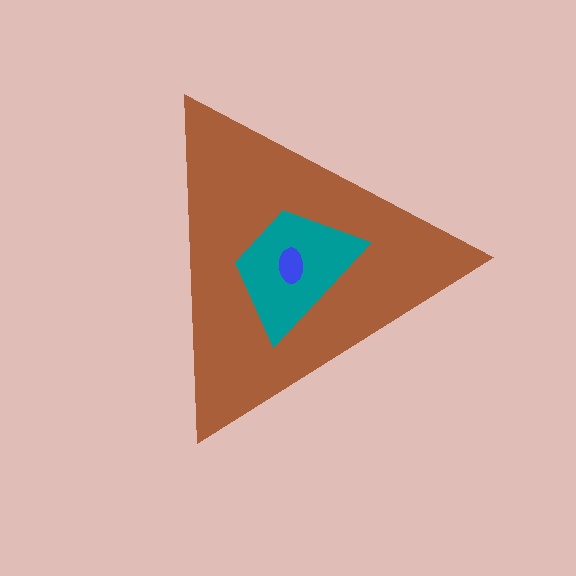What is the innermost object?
The blue ellipse.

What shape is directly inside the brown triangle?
The teal trapezoid.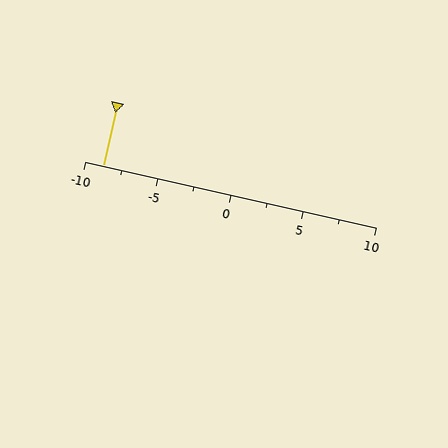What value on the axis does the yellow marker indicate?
The marker indicates approximately -8.8.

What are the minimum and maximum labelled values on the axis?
The axis runs from -10 to 10.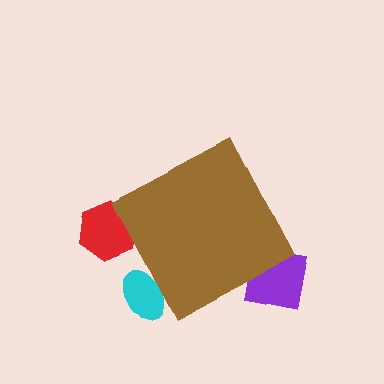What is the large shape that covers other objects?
A brown diamond.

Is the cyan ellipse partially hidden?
Yes, the cyan ellipse is partially hidden behind the brown diamond.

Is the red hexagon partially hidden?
Yes, the red hexagon is partially hidden behind the brown diamond.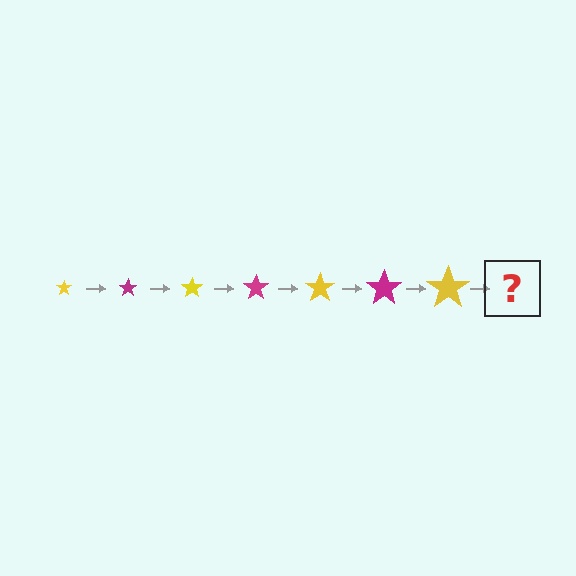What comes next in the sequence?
The next element should be a magenta star, larger than the previous one.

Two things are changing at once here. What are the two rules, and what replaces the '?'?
The two rules are that the star grows larger each step and the color cycles through yellow and magenta. The '?' should be a magenta star, larger than the previous one.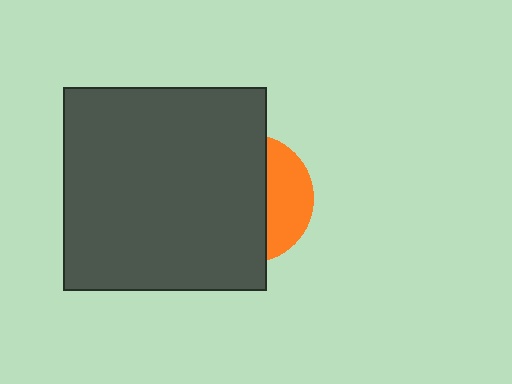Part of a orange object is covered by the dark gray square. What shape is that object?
It is a circle.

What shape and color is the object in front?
The object in front is a dark gray square.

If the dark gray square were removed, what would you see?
You would see the complete orange circle.